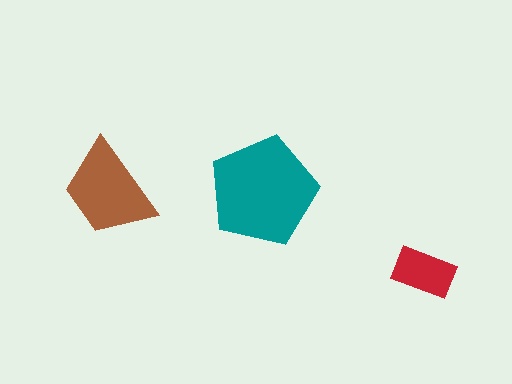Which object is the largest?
The teal pentagon.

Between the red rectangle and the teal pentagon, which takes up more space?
The teal pentagon.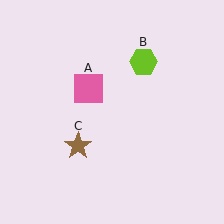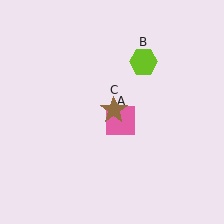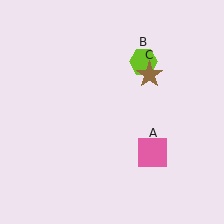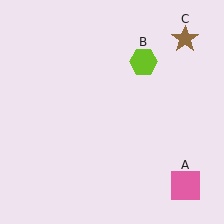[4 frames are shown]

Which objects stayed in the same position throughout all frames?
Lime hexagon (object B) remained stationary.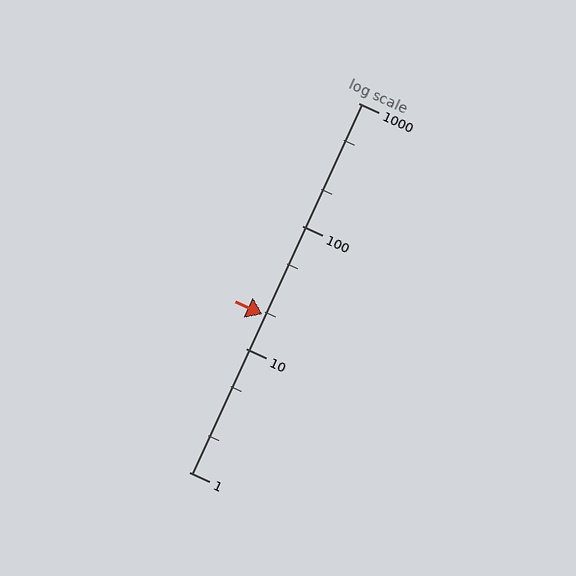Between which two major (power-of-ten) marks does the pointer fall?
The pointer is between 10 and 100.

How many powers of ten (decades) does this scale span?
The scale spans 3 decades, from 1 to 1000.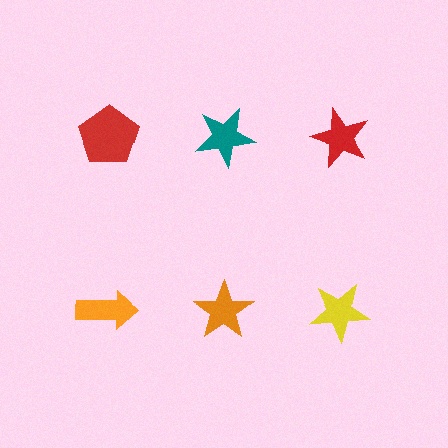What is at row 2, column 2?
An orange star.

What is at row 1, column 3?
A red star.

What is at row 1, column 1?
A red pentagon.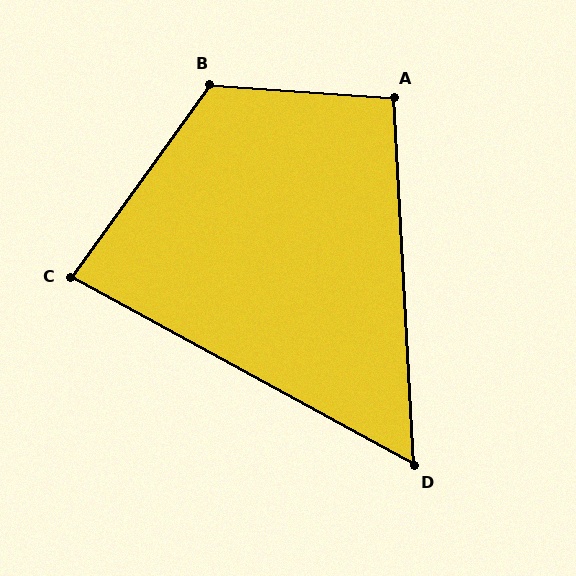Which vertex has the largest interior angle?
B, at approximately 122 degrees.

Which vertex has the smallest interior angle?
D, at approximately 58 degrees.